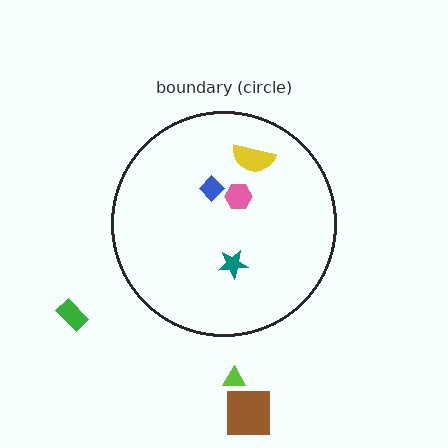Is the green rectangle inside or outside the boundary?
Outside.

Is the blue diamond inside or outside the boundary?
Inside.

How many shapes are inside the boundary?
4 inside, 3 outside.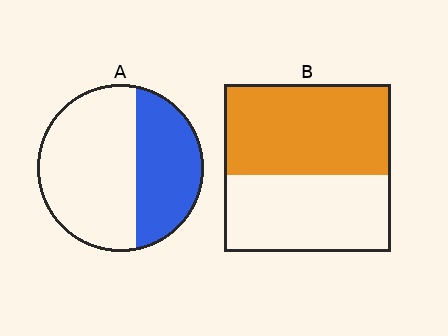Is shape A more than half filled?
No.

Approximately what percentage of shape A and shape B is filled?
A is approximately 40% and B is approximately 55%.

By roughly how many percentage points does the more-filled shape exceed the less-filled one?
By roughly 15 percentage points (B over A).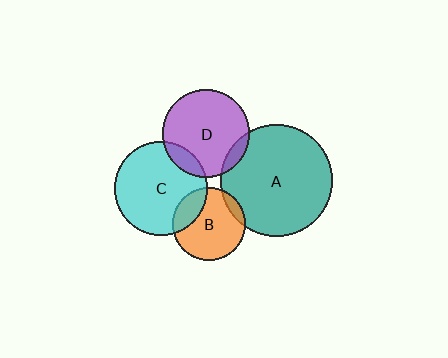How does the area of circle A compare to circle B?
Approximately 2.3 times.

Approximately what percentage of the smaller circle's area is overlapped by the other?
Approximately 15%.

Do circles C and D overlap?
Yes.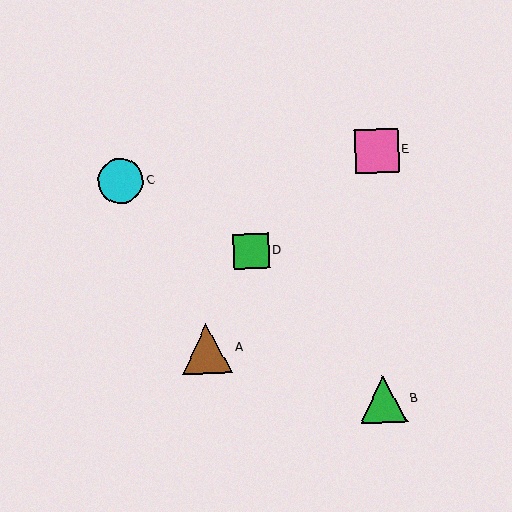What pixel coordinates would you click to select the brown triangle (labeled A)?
Click at (207, 349) to select the brown triangle A.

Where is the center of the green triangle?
The center of the green triangle is at (383, 400).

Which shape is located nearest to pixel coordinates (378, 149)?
The pink square (labeled E) at (377, 151) is nearest to that location.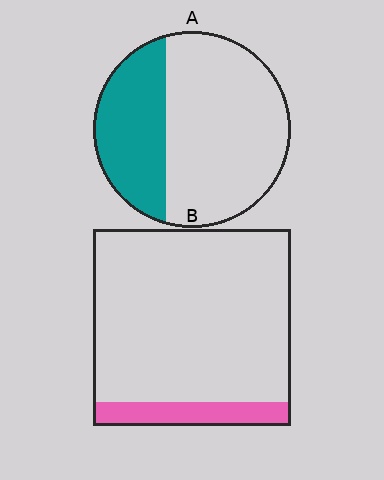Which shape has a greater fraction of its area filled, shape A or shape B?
Shape A.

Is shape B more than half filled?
No.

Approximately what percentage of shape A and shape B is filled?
A is approximately 35% and B is approximately 10%.